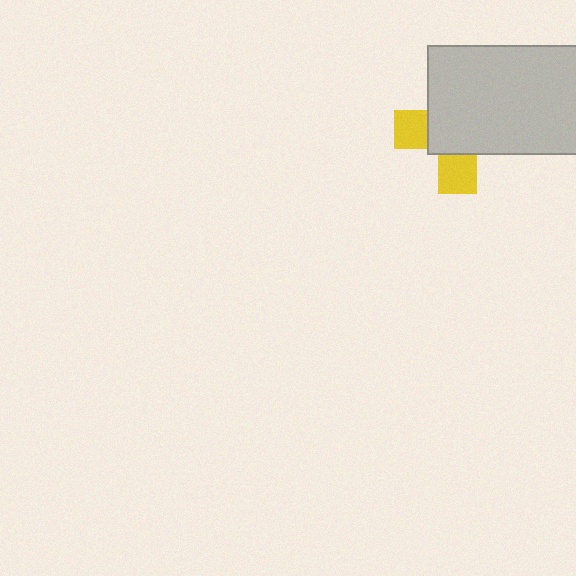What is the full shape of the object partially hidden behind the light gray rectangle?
The partially hidden object is a yellow cross.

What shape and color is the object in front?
The object in front is a light gray rectangle.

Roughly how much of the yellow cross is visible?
A small part of it is visible (roughly 33%).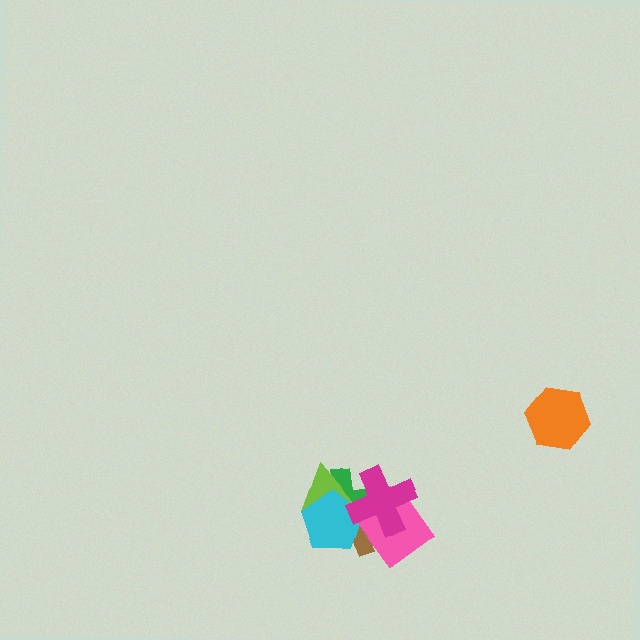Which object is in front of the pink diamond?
The magenta cross is in front of the pink diamond.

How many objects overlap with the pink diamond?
3 objects overlap with the pink diamond.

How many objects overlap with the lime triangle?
4 objects overlap with the lime triangle.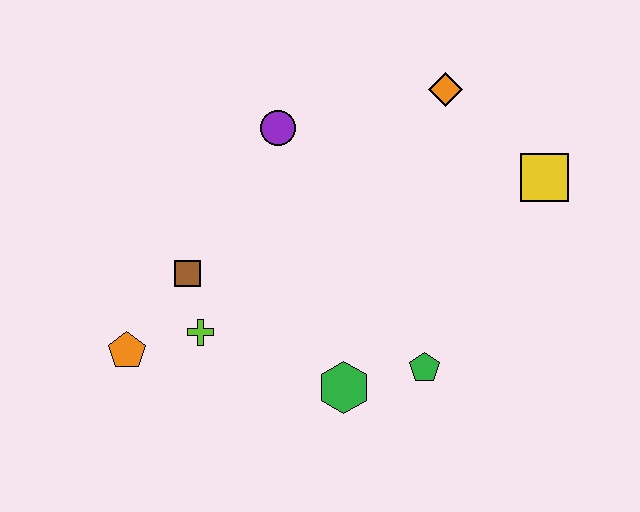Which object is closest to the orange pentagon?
The lime cross is closest to the orange pentagon.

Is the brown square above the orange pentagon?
Yes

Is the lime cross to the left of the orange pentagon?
No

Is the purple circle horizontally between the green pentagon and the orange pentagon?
Yes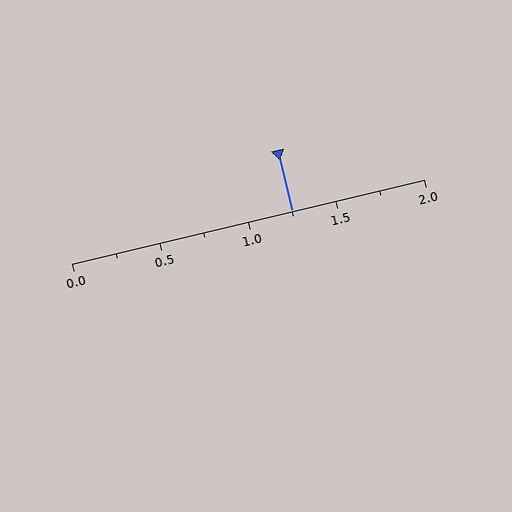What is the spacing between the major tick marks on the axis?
The major ticks are spaced 0.5 apart.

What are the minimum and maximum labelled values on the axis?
The axis runs from 0.0 to 2.0.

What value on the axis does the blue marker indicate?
The marker indicates approximately 1.25.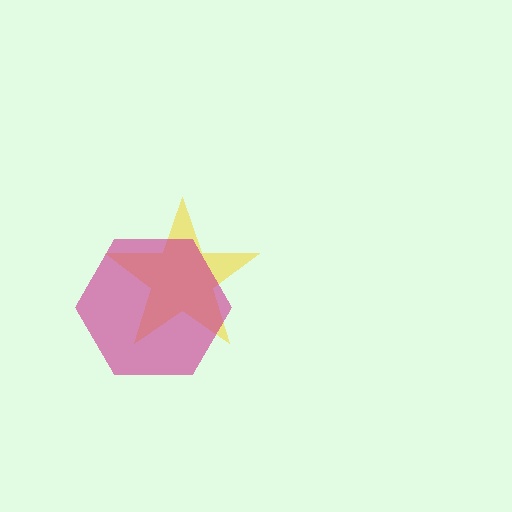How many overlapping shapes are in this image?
There are 2 overlapping shapes in the image.